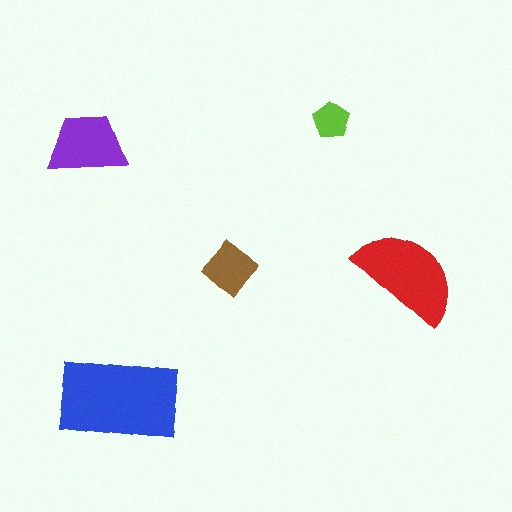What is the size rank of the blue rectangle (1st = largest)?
1st.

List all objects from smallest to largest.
The lime pentagon, the brown diamond, the purple trapezoid, the red semicircle, the blue rectangle.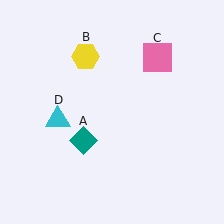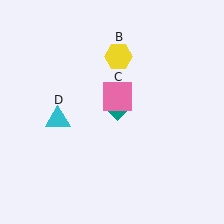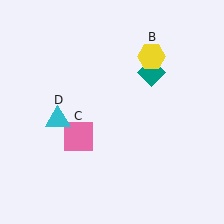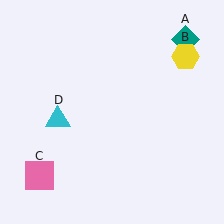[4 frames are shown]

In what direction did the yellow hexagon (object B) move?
The yellow hexagon (object B) moved right.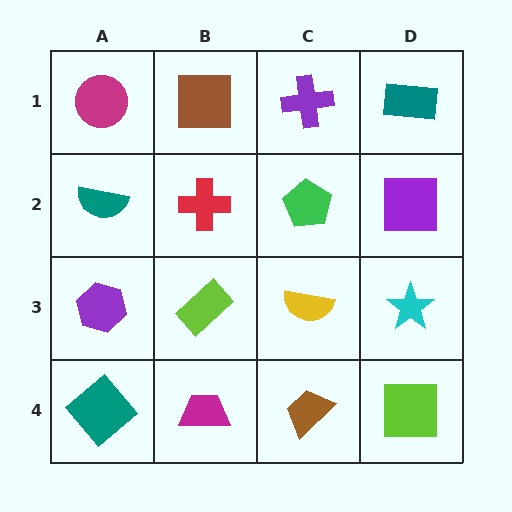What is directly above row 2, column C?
A purple cross.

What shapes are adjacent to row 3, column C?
A green pentagon (row 2, column C), a brown trapezoid (row 4, column C), a lime rectangle (row 3, column B), a cyan star (row 3, column D).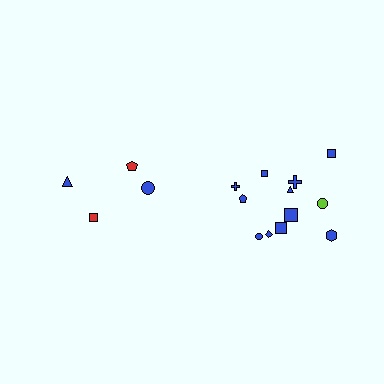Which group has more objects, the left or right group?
The right group.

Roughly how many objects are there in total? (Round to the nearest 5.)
Roughly 15 objects in total.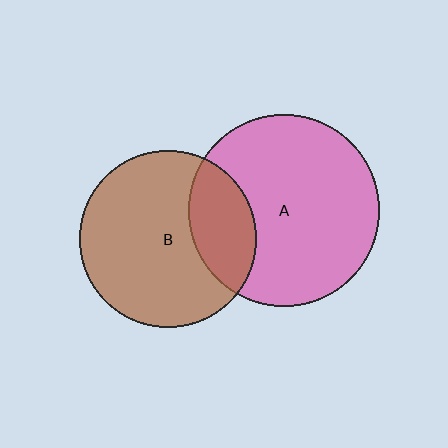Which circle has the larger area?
Circle A (pink).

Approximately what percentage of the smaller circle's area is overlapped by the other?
Approximately 25%.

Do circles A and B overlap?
Yes.